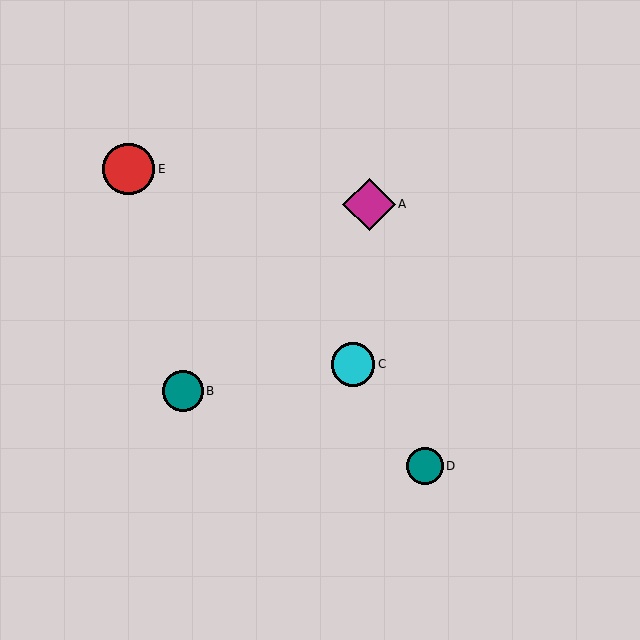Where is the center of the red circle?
The center of the red circle is at (129, 169).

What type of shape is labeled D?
Shape D is a teal circle.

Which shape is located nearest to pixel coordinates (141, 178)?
The red circle (labeled E) at (129, 169) is nearest to that location.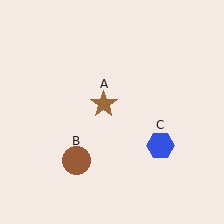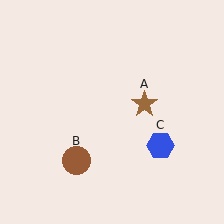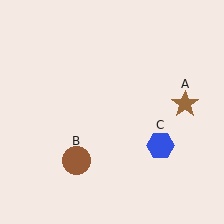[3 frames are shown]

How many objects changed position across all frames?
1 object changed position: brown star (object A).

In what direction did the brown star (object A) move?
The brown star (object A) moved right.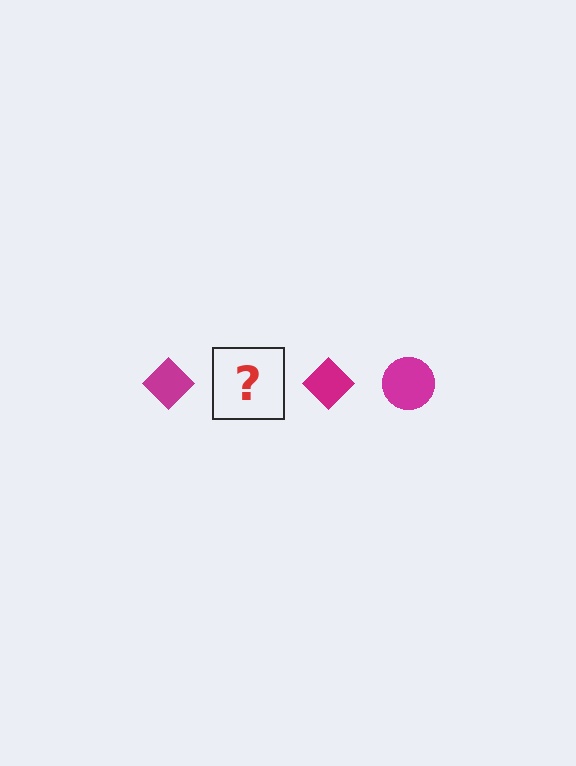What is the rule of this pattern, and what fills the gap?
The rule is that the pattern cycles through diamond, circle shapes in magenta. The gap should be filled with a magenta circle.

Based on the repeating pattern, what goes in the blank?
The blank should be a magenta circle.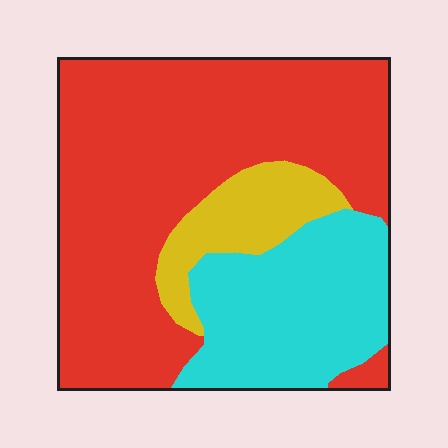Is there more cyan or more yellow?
Cyan.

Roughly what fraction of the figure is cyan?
Cyan takes up between a quarter and a half of the figure.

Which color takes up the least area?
Yellow, at roughly 10%.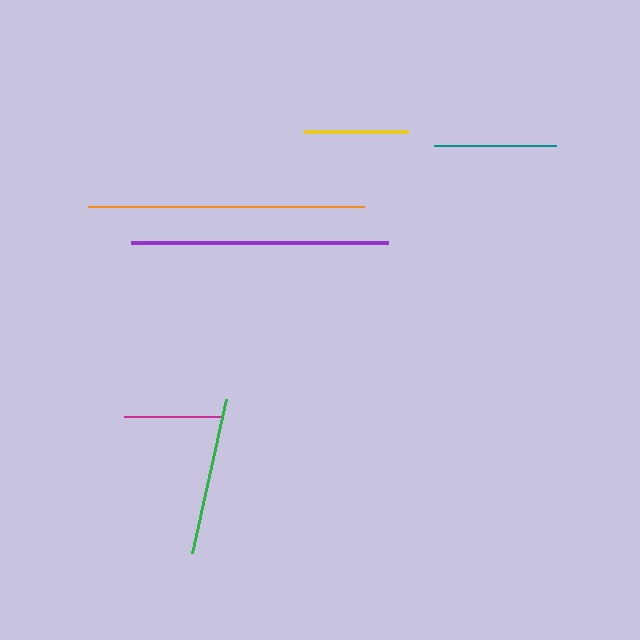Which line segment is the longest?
The orange line is the longest at approximately 275 pixels.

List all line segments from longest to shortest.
From longest to shortest: orange, purple, green, teal, yellow, magenta.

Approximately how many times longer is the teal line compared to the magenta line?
The teal line is approximately 1.2 times the length of the magenta line.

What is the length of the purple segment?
The purple segment is approximately 258 pixels long.